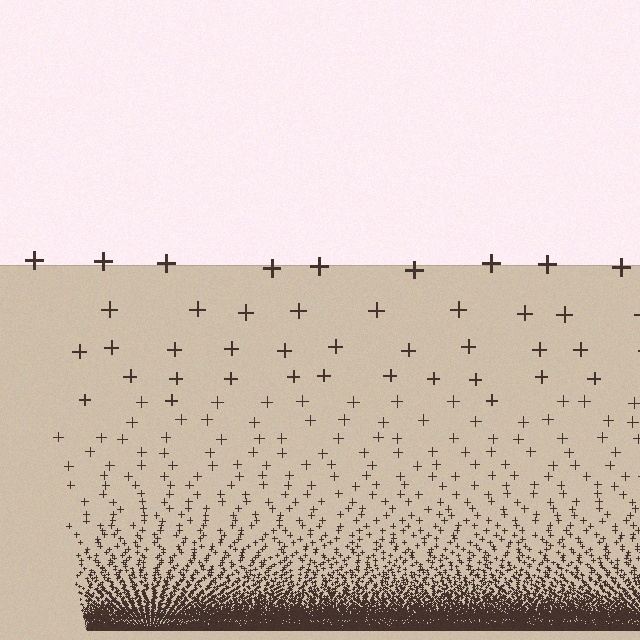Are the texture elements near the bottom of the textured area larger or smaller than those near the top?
Smaller. The gradient is inverted — elements near the bottom are smaller and denser.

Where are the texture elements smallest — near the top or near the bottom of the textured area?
Near the bottom.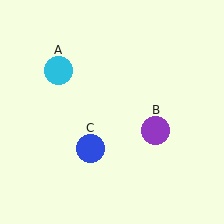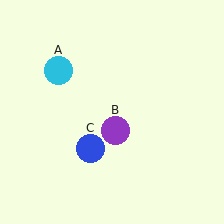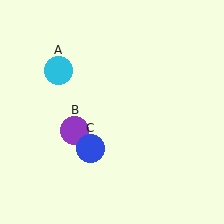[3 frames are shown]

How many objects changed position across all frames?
1 object changed position: purple circle (object B).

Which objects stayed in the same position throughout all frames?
Cyan circle (object A) and blue circle (object C) remained stationary.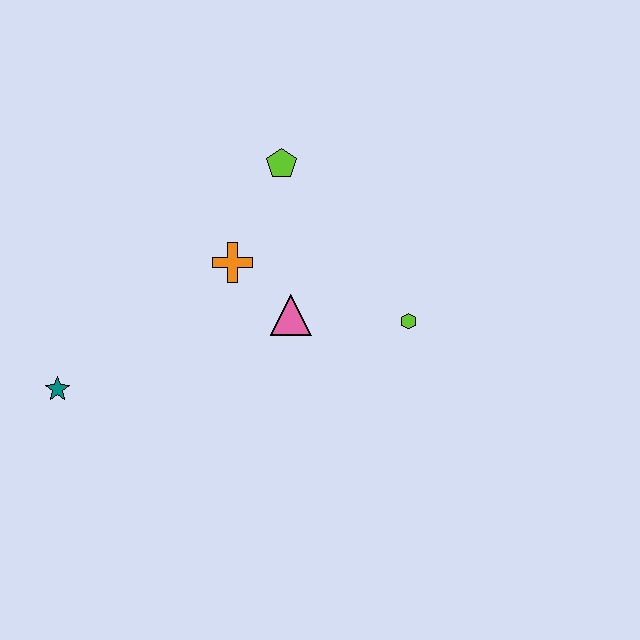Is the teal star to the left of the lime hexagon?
Yes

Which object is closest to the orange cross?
The pink triangle is closest to the orange cross.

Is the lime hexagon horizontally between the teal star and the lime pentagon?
No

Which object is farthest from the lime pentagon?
The teal star is farthest from the lime pentagon.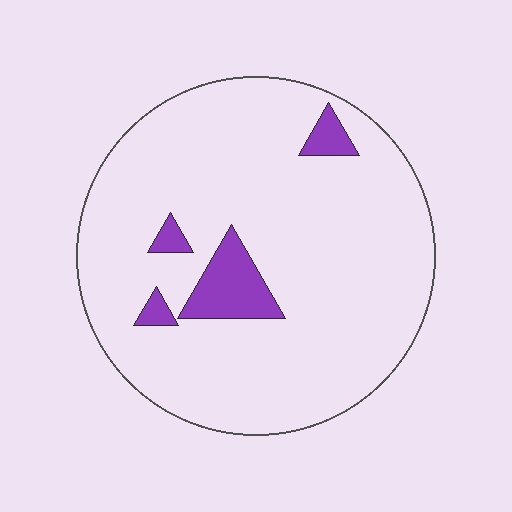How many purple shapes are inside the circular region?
4.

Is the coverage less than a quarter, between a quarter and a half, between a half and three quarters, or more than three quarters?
Less than a quarter.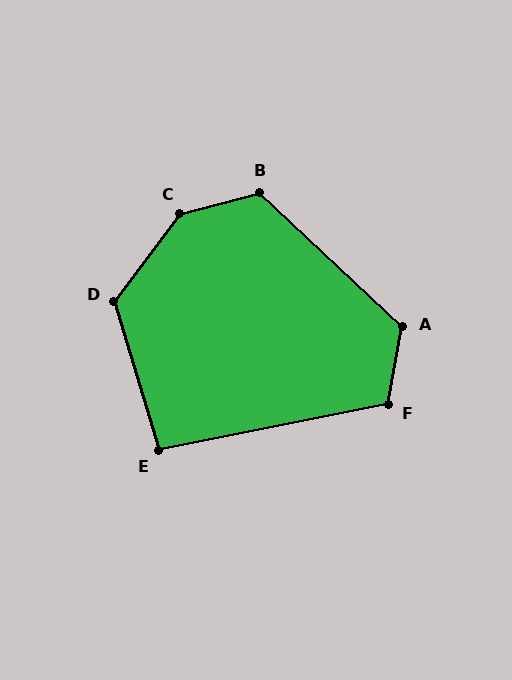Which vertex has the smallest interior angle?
E, at approximately 95 degrees.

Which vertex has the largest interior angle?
C, at approximately 142 degrees.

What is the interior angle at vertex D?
Approximately 126 degrees (obtuse).